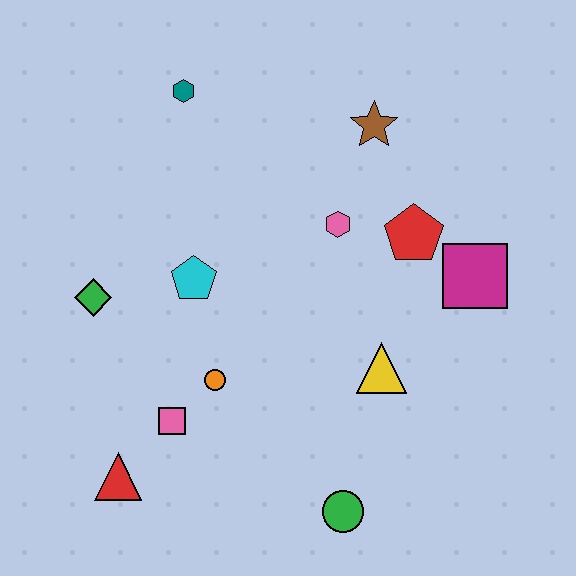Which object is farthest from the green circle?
The teal hexagon is farthest from the green circle.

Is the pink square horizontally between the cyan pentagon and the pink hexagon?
No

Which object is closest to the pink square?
The orange circle is closest to the pink square.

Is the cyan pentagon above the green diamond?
Yes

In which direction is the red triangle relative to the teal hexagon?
The red triangle is below the teal hexagon.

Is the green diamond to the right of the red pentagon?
No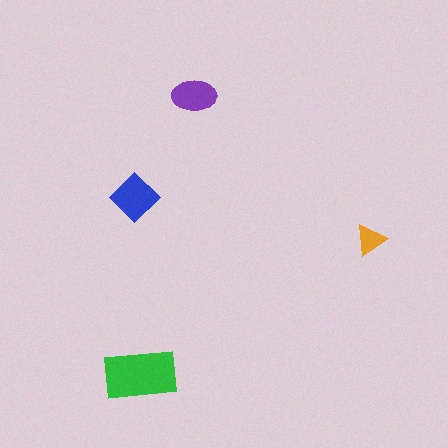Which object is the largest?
The green rectangle.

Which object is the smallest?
The orange triangle.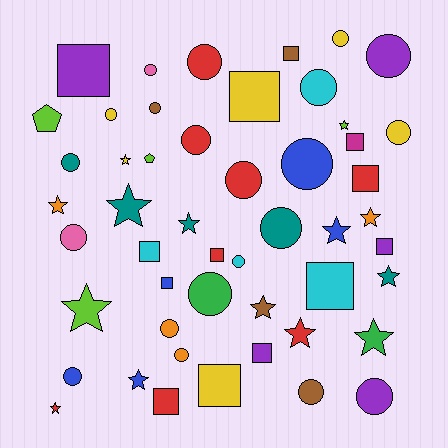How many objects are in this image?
There are 50 objects.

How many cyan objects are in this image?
There are 4 cyan objects.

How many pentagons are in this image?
There are 2 pentagons.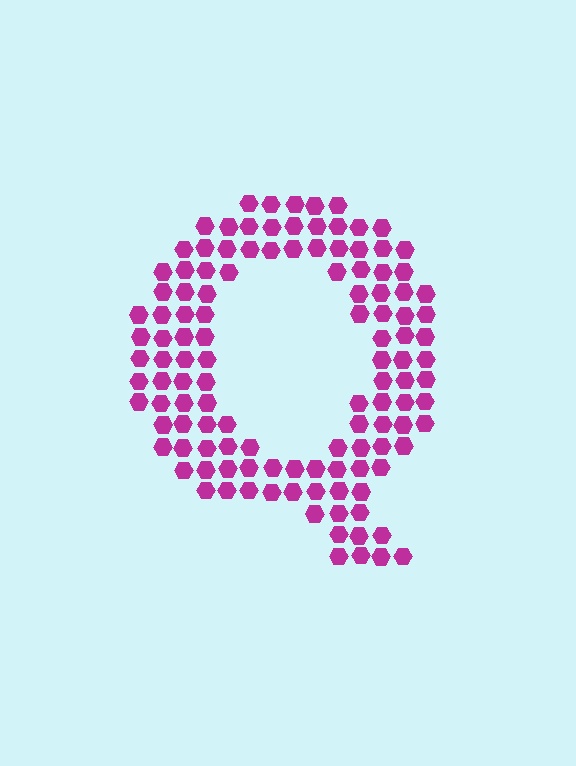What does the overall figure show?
The overall figure shows the letter Q.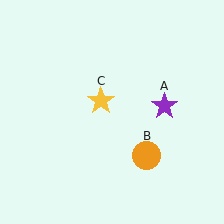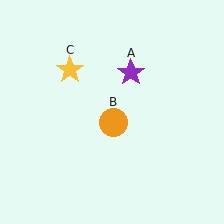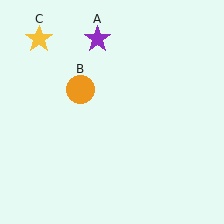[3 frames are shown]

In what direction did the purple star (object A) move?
The purple star (object A) moved up and to the left.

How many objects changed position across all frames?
3 objects changed position: purple star (object A), orange circle (object B), yellow star (object C).